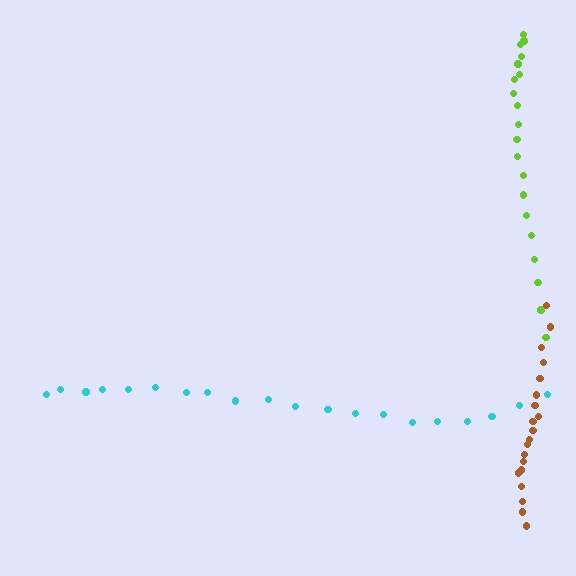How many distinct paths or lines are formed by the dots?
There are 3 distinct paths.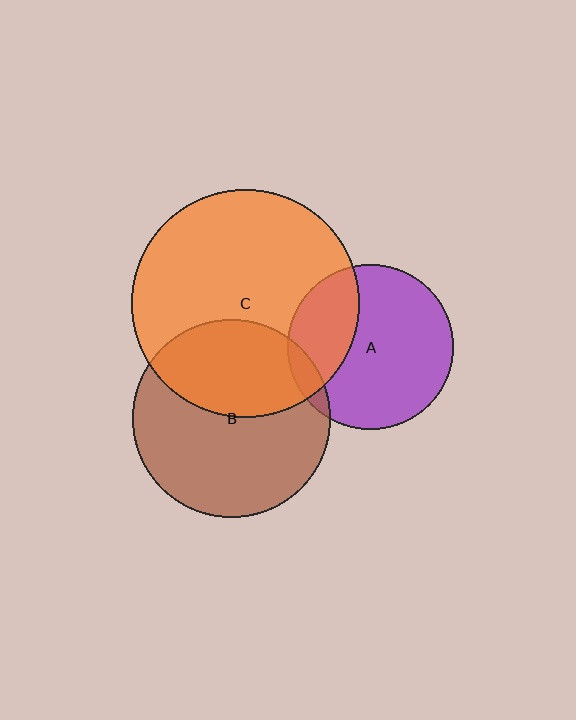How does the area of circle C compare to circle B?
Approximately 1.3 times.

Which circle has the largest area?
Circle C (orange).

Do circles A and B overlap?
Yes.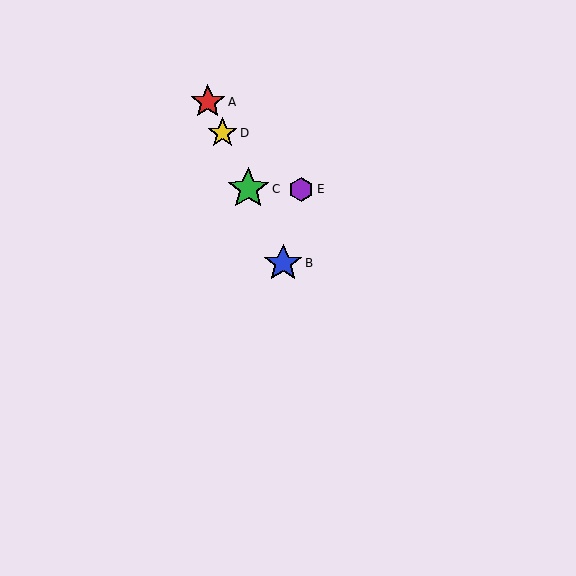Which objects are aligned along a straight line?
Objects A, B, C, D are aligned along a straight line.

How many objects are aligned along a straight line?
4 objects (A, B, C, D) are aligned along a straight line.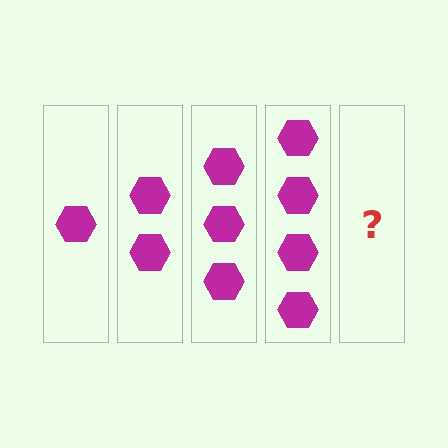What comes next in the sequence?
The next element should be 5 hexagons.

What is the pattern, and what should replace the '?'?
The pattern is that each step adds one more hexagon. The '?' should be 5 hexagons.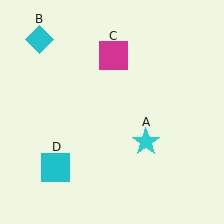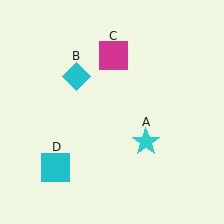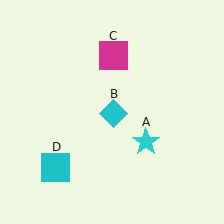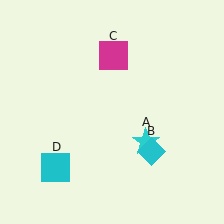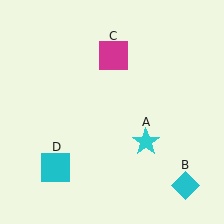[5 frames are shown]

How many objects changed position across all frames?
1 object changed position: cyan diamond (object B).